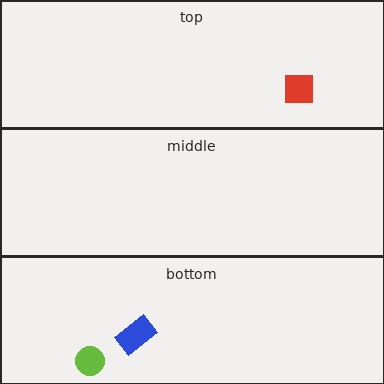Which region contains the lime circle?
The bottom region.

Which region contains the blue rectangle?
The bottom region.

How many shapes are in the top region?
1.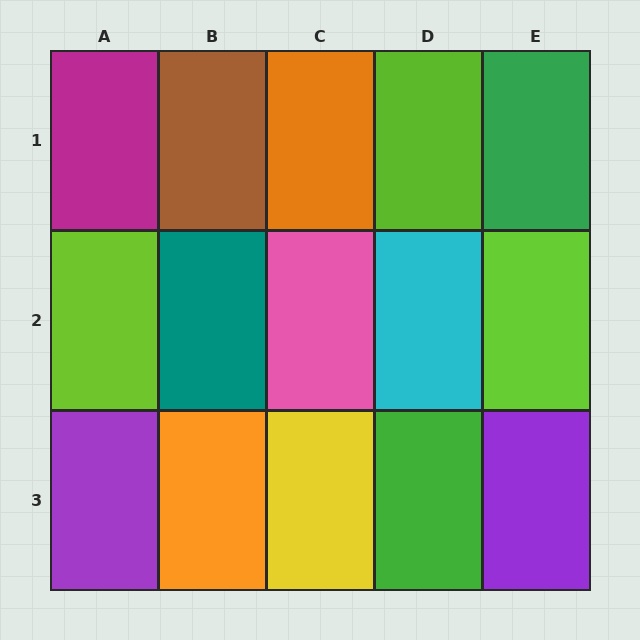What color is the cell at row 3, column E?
Purple.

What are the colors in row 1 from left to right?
Magenta, brown, orange, lime, green.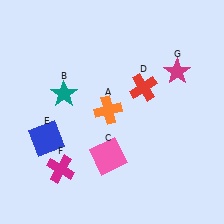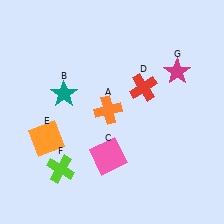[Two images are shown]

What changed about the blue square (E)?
In Image 1, E is blue. In Image 2, it changed to orange.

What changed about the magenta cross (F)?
In Image 1, F is magenta. In Image 2, it changed to lime.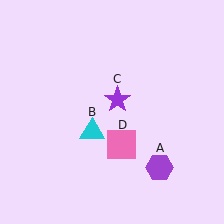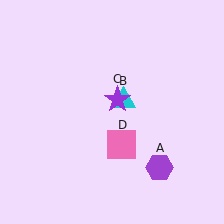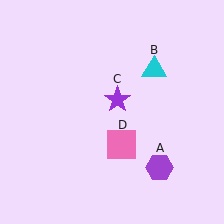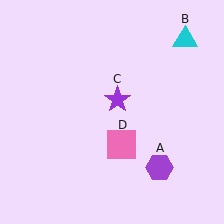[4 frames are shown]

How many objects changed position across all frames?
1 object changed position: cyan triangle (object B).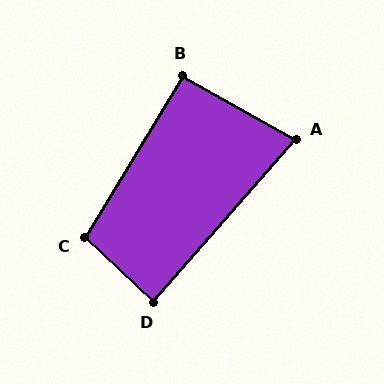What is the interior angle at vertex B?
Approximately 92 degrees (approximately right).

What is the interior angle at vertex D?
Approximately 88 degrees (approximately right).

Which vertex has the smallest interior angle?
A, at approximately 78 degrees.